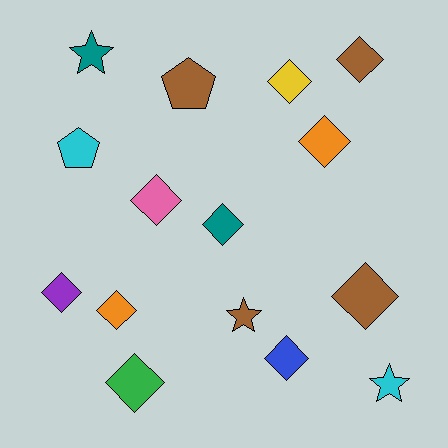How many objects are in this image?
There are 15 objects.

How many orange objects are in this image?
There are 2 orange objects.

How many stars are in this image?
There are 3 stars.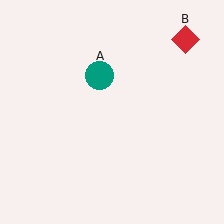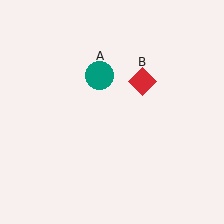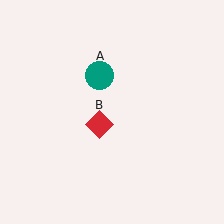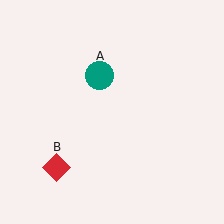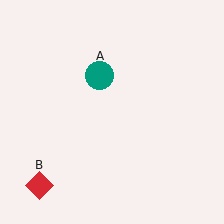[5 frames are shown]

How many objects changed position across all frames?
1 object changed position: red diamond (object B).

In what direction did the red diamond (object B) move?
The red diamond (object B) moved down and to the left.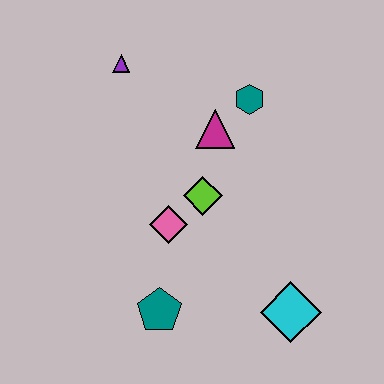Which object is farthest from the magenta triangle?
The cyan diamond is farthest from the magenta triangle.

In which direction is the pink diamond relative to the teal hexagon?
The pink diamond is below the teal hexagon.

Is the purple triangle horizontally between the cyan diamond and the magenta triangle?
No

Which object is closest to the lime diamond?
The pink diamond is closest to the lime diamond.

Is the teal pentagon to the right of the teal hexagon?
No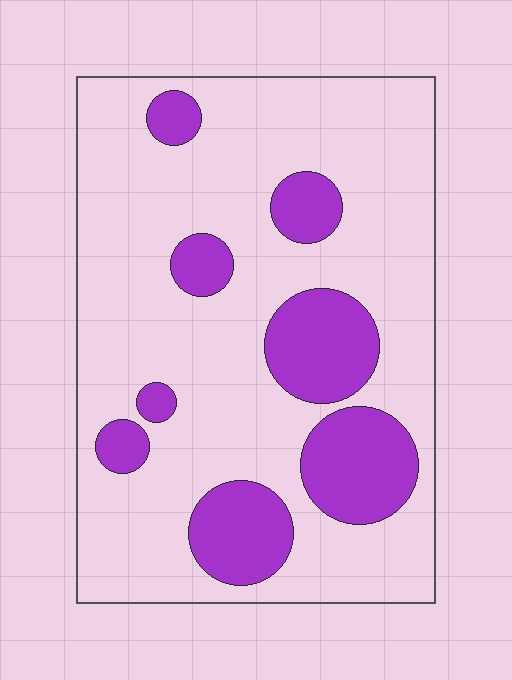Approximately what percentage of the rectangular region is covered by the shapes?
Approximately 25%.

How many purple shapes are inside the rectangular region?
8.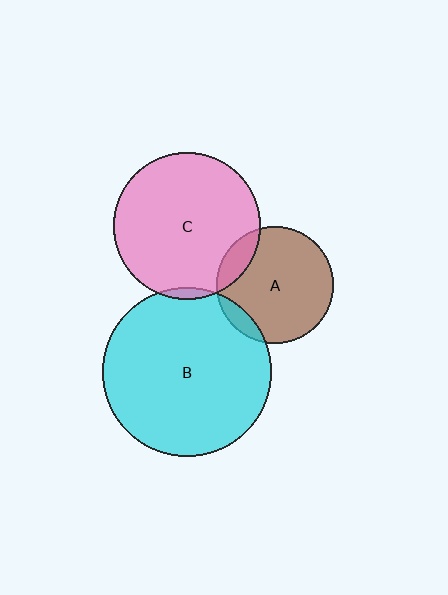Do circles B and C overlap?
Yes.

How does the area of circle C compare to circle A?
Approximately 1.6 times.